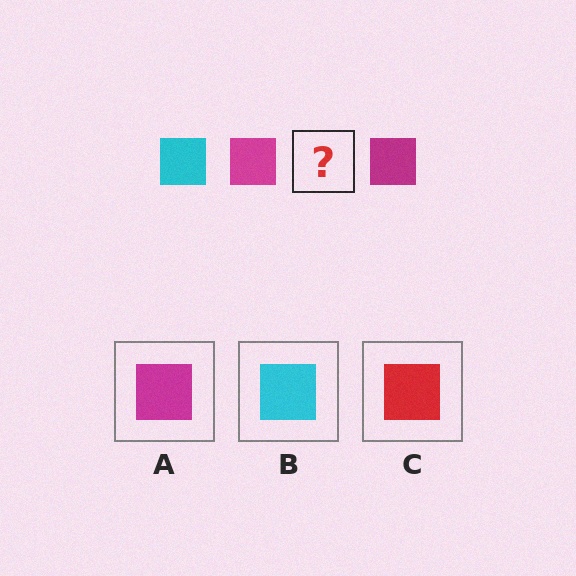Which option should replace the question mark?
Option B.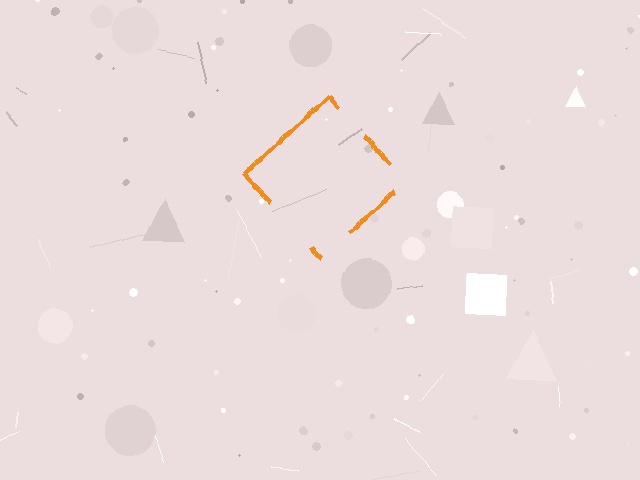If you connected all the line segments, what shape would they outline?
They would outline a diamond.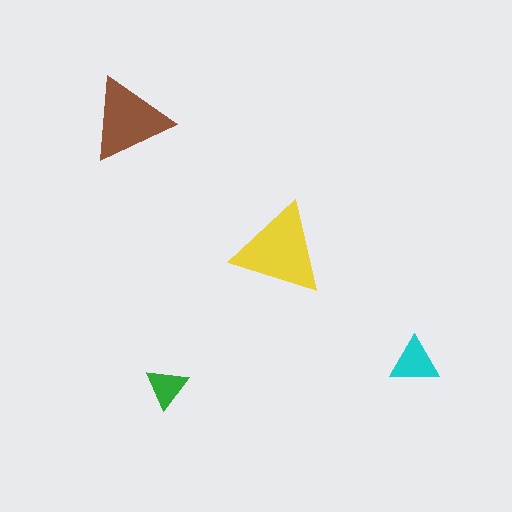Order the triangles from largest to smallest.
the yellow one, the brown one, the cyan one, the green one.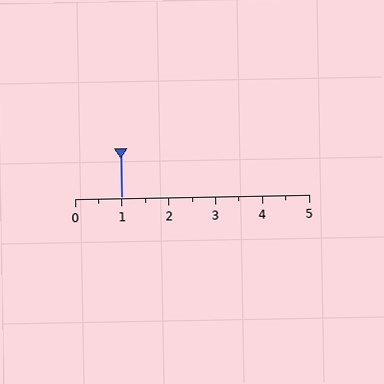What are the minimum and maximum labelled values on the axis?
The axis runs from 0 to 5.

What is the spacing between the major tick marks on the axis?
The major ticks are spaced 1 apart.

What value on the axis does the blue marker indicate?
The marker indicates approximately 1.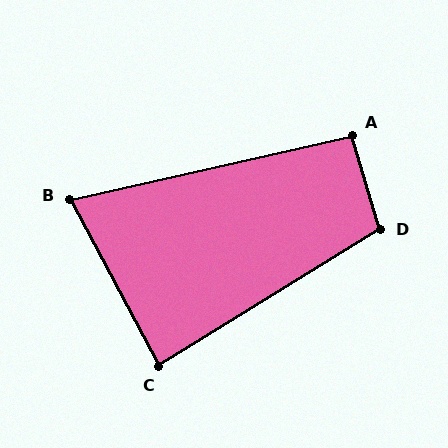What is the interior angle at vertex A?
Approximately 94 degrees (approximately right).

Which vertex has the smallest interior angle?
B, at approximately 75 degrees.